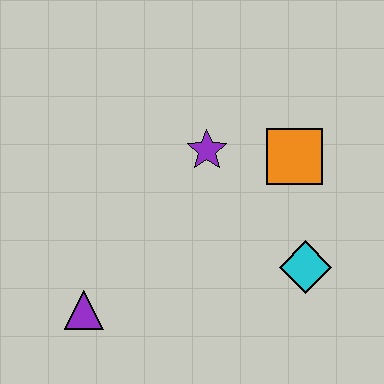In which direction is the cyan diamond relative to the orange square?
The cyan diamond is below the orange square.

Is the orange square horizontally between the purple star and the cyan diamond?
Yes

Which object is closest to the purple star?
The orange square is closest to the purple star.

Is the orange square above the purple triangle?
Yes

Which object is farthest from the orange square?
The purple triangle is farthest from the orange square.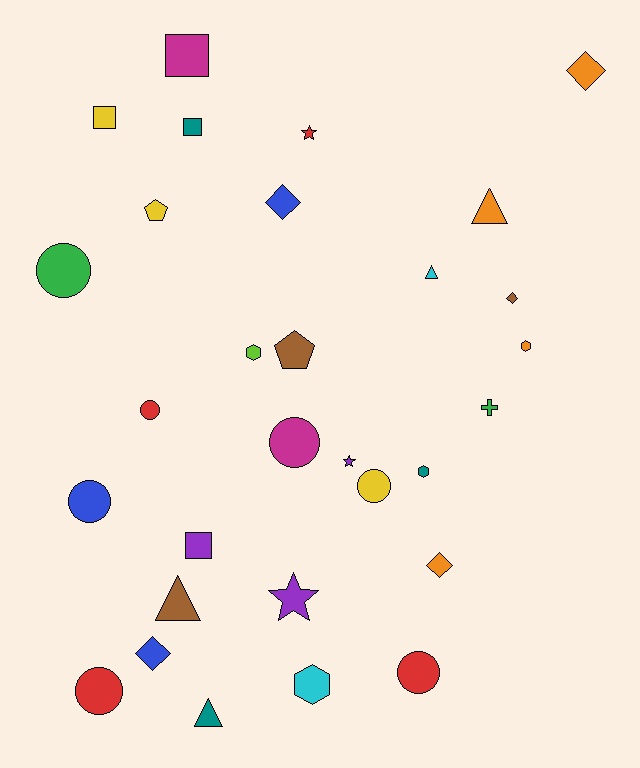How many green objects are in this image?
There are 2 green objects.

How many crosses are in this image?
There is 1 cross.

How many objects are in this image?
There are 30 objects.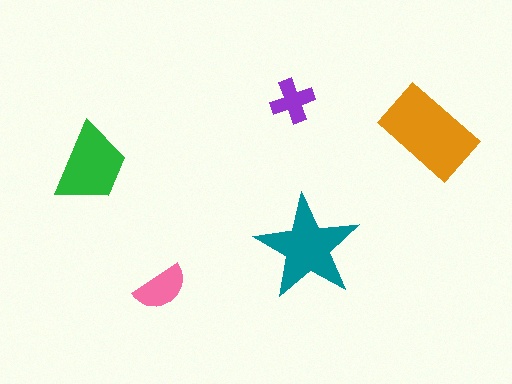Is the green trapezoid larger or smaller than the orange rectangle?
Smaller.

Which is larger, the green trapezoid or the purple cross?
The green trapezoid.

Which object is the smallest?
The purple cross.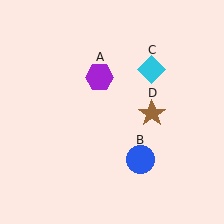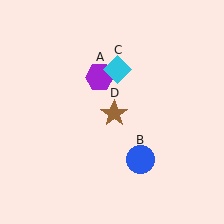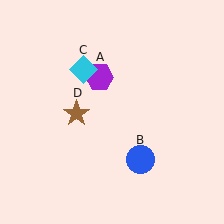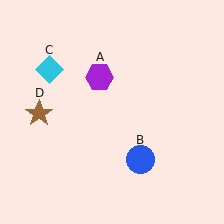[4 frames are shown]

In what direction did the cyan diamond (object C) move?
The cyan diamond (object C) moved left.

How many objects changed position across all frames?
2 objects changed position: cyan diamond (object C), brown star (object D).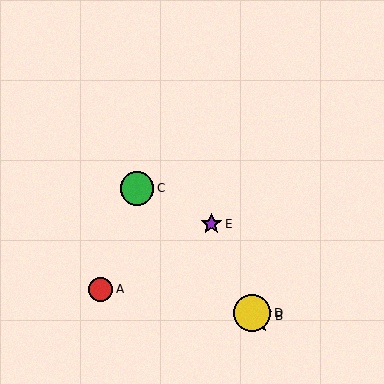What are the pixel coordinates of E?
Object E is at (211, 224).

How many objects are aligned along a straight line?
3 objects (B, C, D) are aligned along a straight line.